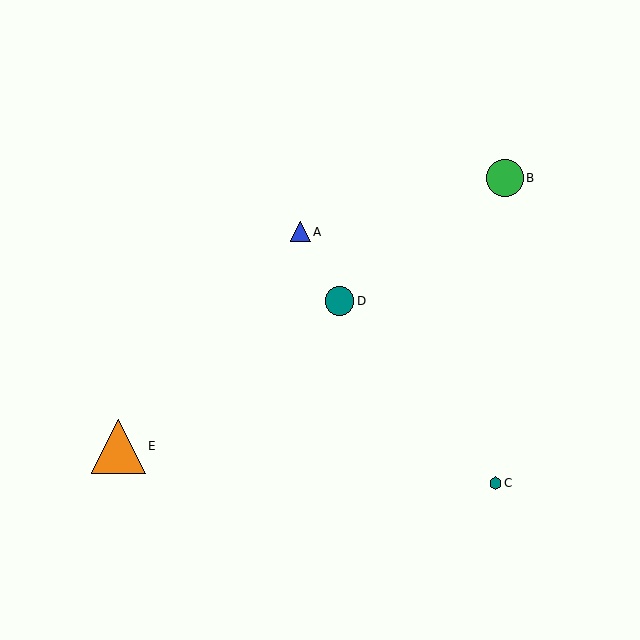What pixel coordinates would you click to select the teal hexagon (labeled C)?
Click at (495, 483) to select the teal hexagon C.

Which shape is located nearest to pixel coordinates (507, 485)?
The teal hexagon (labeled C) at (495, 483) is nearest to that location.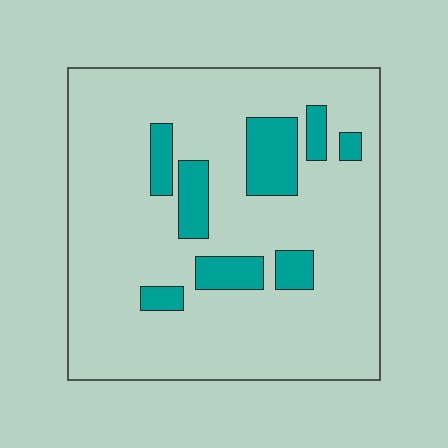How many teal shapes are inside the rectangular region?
8.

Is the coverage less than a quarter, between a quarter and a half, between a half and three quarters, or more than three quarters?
Less than a quarter.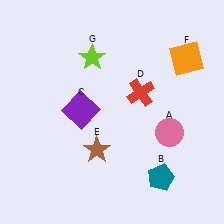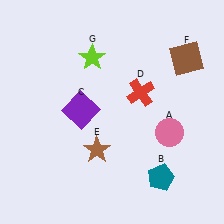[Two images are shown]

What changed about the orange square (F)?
In Image 1, F is orange. In Image 2, it changed to brown.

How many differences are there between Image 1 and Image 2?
There is 1 difference between the two images.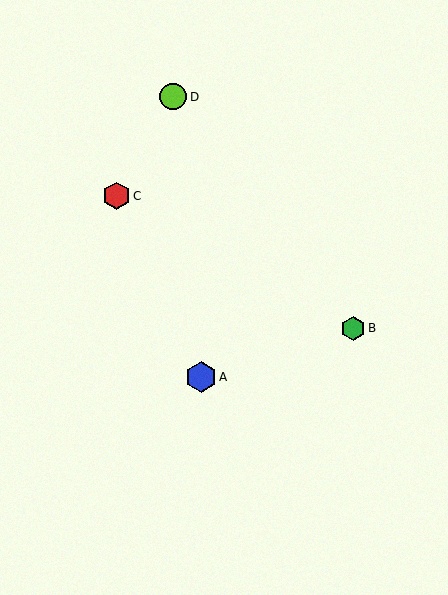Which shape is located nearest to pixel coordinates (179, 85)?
The lime circle (labeled D) at (173, 97) is nearest to that location.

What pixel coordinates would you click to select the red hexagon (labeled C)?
Click at (116, 196) to select the red hexagon C.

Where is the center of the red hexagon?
The center of the red hexagon is at (116, 196).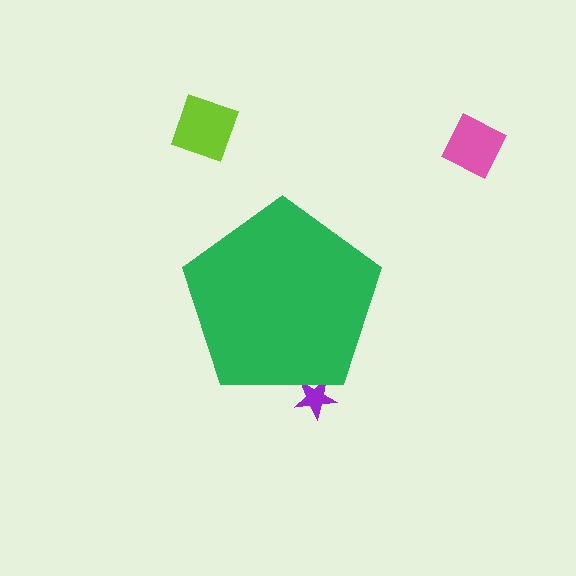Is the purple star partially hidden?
Yes, the purple star is partially hidden behind the green pentagon.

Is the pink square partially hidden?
No, the pink square is fully visible.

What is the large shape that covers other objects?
A green pentagon.